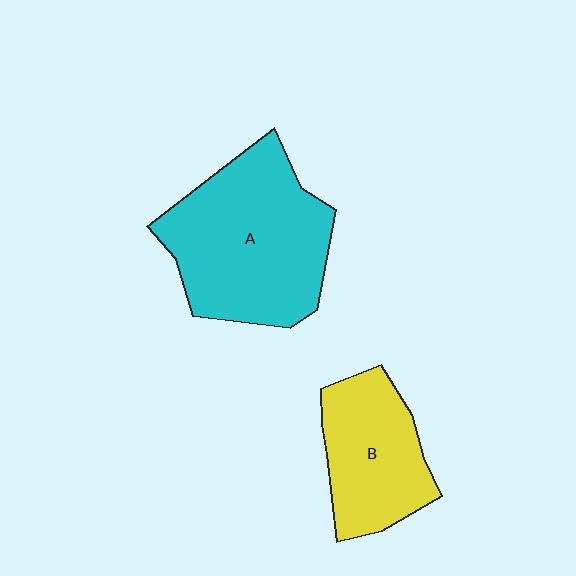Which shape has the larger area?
Shape A (cyan).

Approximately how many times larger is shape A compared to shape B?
Approximately 1.6 times.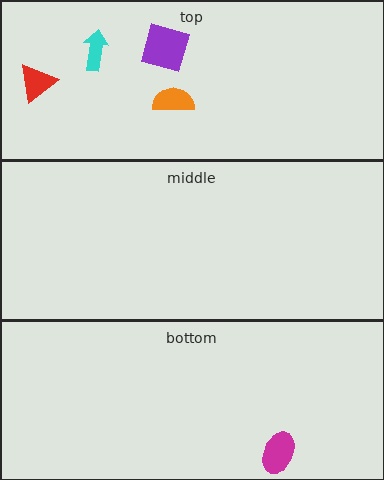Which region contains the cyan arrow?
The top region.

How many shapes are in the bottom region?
1.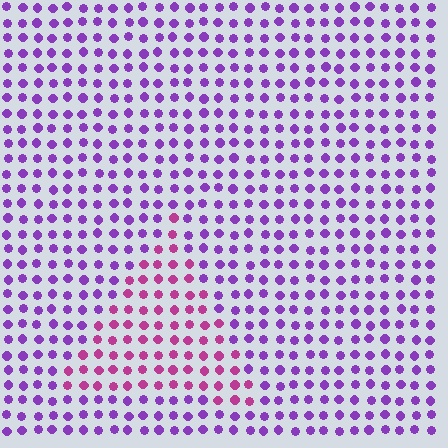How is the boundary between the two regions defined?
The boundary is defined purely by a slight shift in hue (about 42 degrees). Spacing, size, and orientation are identical on both sides.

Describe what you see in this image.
The image is filled with small purple elements in a uniform arrangement. A triangle-shaped region is visible where the elements are tinted to a slightly different hue, forming a subtle color boundary.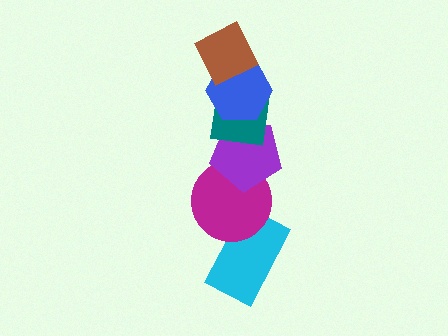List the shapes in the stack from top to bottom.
From top to bottom: the brown diamond, the blue hexagon, the teal square, the purple pentagon, the magenta circle, the cyan rectangle.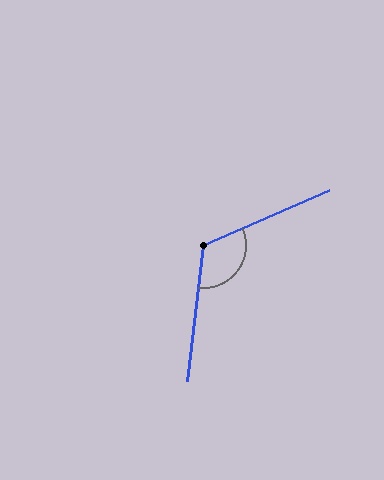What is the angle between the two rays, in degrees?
Approximately 120 degrees.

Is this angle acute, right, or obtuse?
It is obtuse.